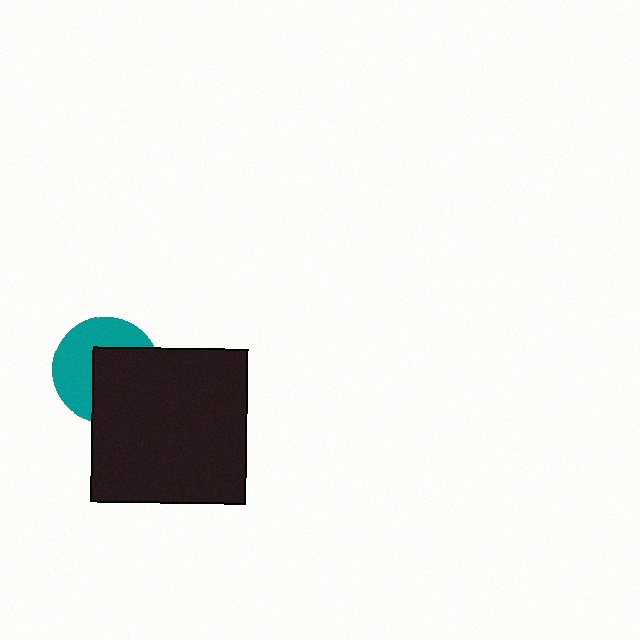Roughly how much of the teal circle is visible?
About half of it is visible (roughly 50%).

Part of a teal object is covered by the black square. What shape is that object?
It is a circle.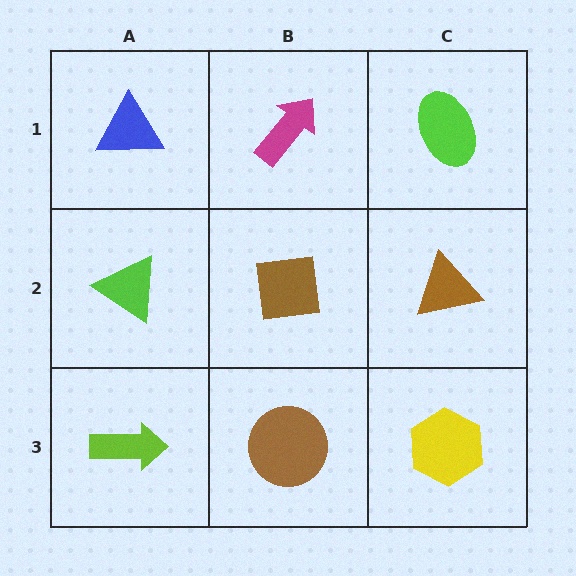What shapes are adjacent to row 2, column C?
A lime ellipse (row 1, column C), a yellow hexagon (row 3, column C), a brown square (row 2, column B).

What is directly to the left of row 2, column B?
A lime triangle.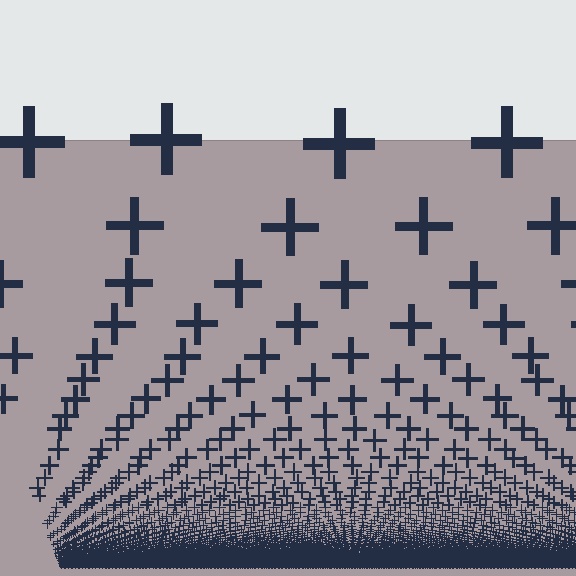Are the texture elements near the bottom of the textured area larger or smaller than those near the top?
Smaller. The gradient is inverted — elements near the bottom are smaller and denser.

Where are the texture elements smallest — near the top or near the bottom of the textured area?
Near the bottom.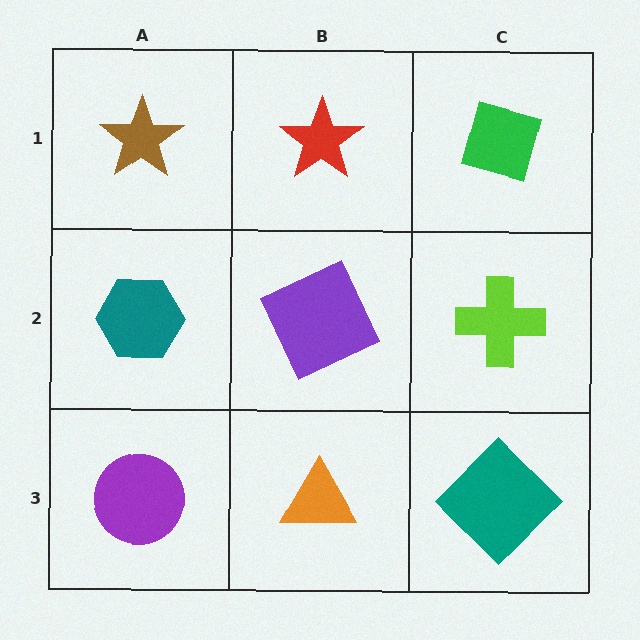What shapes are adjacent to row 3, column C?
A lime cross (row 2, column C), an orange triangle (row 3, column B).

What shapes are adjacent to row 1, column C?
A lime cross (row 2, column C), a red star (row 1, column B).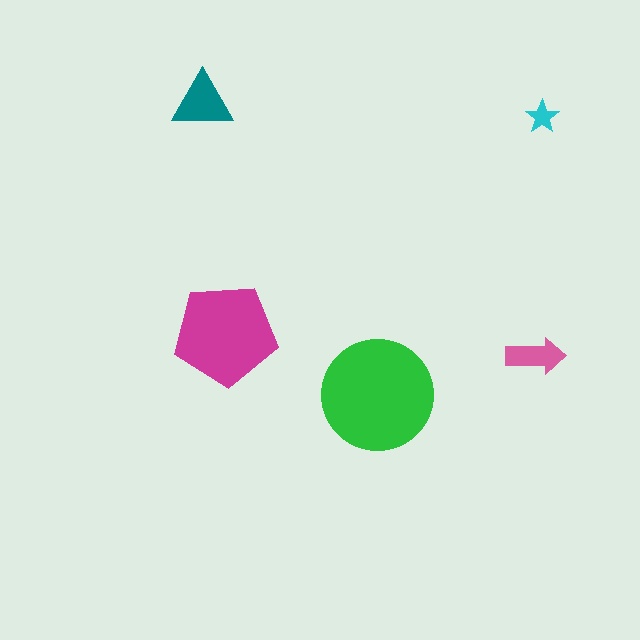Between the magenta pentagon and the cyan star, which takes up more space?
The magenta pentagon.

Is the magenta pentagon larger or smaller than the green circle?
Smaller.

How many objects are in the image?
There are 5 objects in the image.